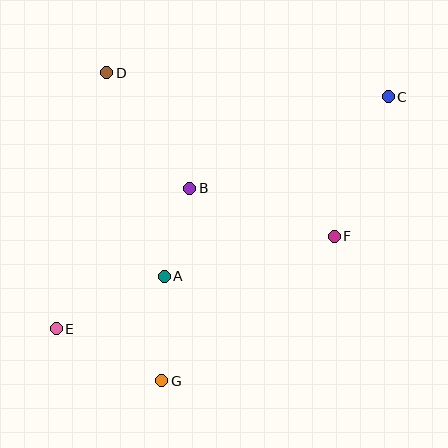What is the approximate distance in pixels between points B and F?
The distance between B and F is approximately 152 pixels.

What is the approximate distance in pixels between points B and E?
The distance between B and E is approximately 194 pixels.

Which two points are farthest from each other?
Points C and E are farthest from each other.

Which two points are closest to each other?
Points A and B are closest to each other.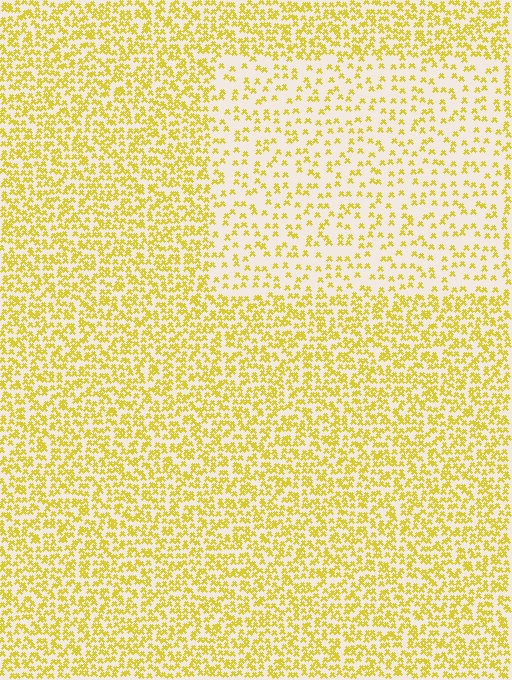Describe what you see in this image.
The image contains small yellow elements arranged at two different densities. A rectangle-shaped region is visible where the elements are less densely packed than the surrounding area.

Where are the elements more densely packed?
The elements are more densely packed outside the rectangle boundary.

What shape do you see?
I see a rectangle.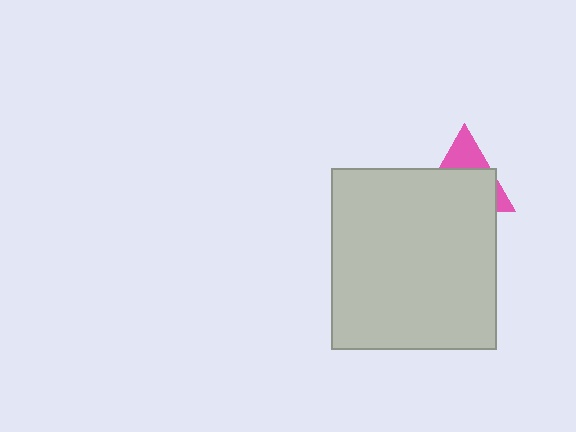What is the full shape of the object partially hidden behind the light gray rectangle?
The partially hidden object is a pink triangle.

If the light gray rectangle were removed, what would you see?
You would see the complete pink triangle.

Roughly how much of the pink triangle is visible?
A small part of it is visible (roughly 32%).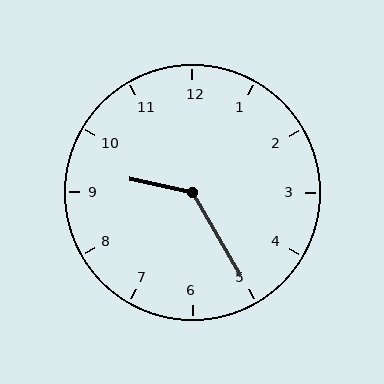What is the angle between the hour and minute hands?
Approximately 132 degrees.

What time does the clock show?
9:25.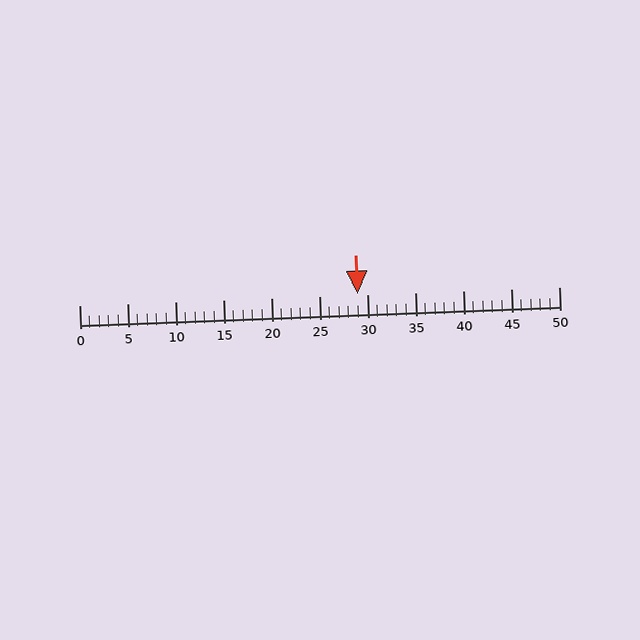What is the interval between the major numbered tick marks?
The major tick marks are spaced 5 units apart.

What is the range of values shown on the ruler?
The ruler shows values from 0 to 50.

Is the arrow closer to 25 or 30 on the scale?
The arrow is closer to 30.